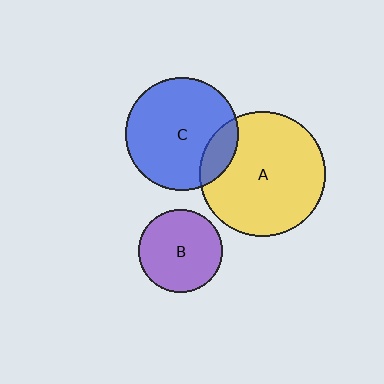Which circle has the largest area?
Circle A (yellow).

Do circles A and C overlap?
Yes.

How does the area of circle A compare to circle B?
Approximately 2.2 times.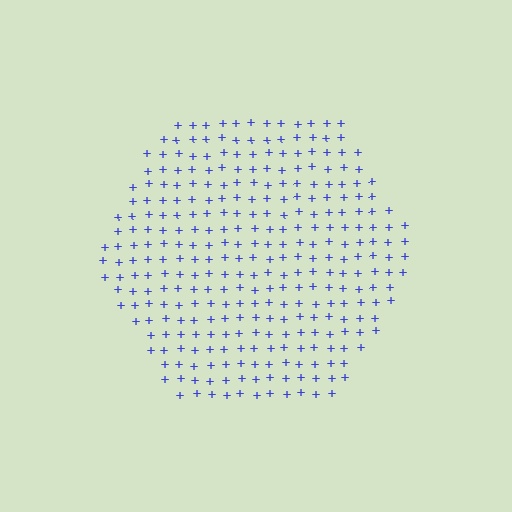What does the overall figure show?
The overall figure shows a hexagon.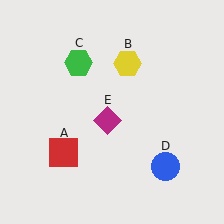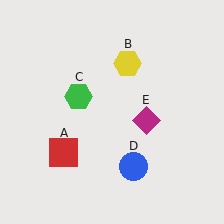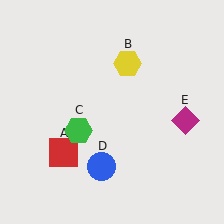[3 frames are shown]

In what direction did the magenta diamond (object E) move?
The magenta diamond (object E) moved right.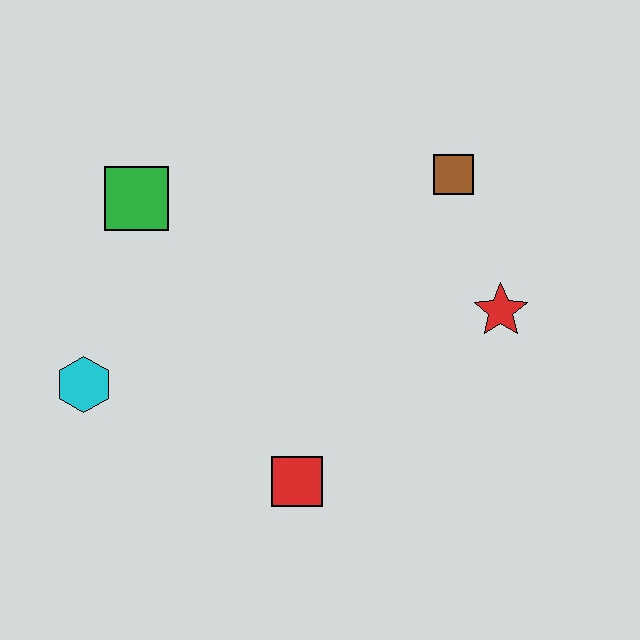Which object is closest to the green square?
The cyan hexagon is closest to the green square.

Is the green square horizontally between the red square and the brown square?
No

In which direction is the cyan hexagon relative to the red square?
The cyan hexagon is to the left of the red square.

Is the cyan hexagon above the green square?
No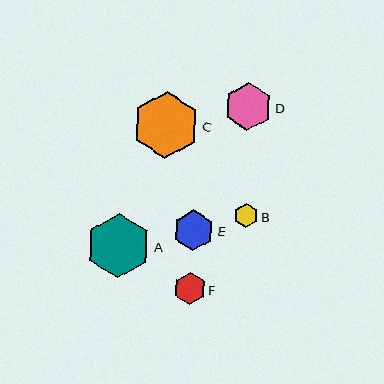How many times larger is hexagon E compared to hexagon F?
Hexagon E is approximately 1.3 times the size of hexagon F.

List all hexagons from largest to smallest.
From largest to smallest: C, A, D, E, F, B.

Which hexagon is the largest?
Hexagon C is the largest with a size of approximately 67 pixels.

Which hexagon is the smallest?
Hexagon B is the smallest with a size of approximately 24 pixels.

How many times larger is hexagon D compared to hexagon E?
Hexagon D is approximately 1.2 times the size of hexagon E.